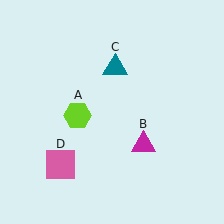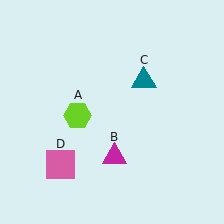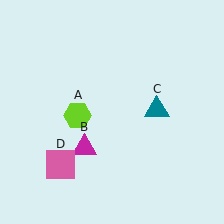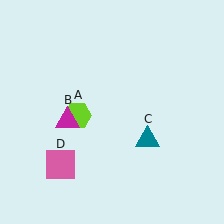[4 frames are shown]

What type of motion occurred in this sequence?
The magenta triangle (object B), teal triangle (object C) rotated clockwise around the center of the scene.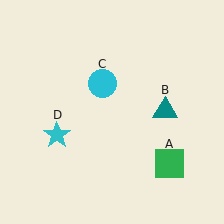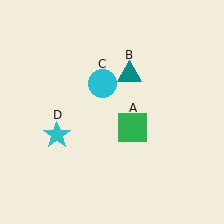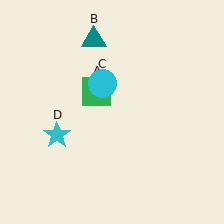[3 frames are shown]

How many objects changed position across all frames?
2 objects changed position: green square (object A), teal triangle (object B).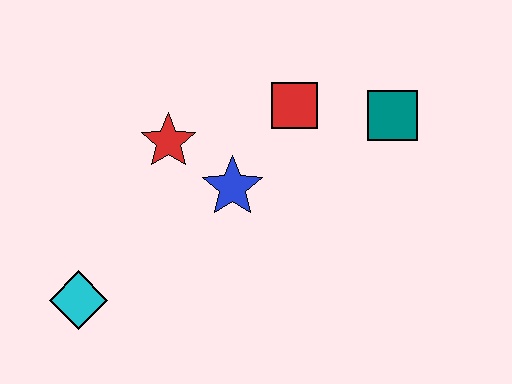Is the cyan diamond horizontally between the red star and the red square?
No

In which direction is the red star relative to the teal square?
The red star is to the left of the teal square.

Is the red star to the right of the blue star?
No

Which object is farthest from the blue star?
The cyan diamond is farthest from the blue star.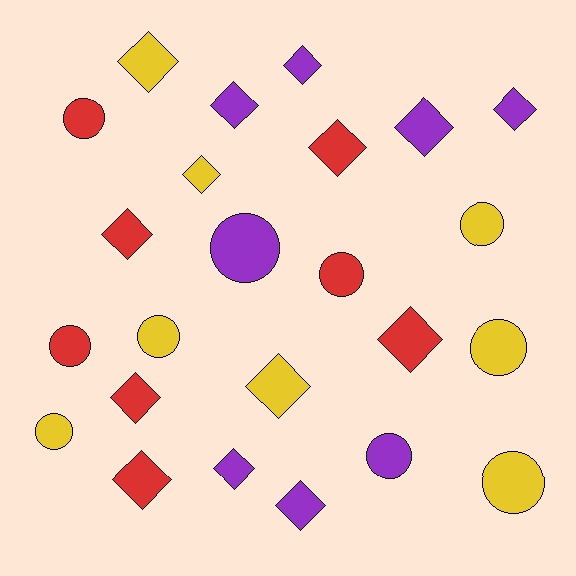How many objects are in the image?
There are 24 objects.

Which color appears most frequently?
Red, with 8 objects.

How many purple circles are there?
There are 2 purple circles.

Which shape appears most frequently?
Diamond, with 14 objects.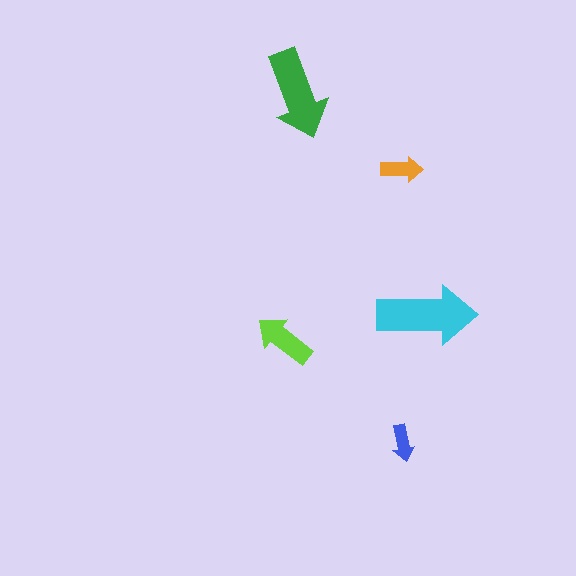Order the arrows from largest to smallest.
the cyan one, the green one, the lime one, the orange one, the blue one.